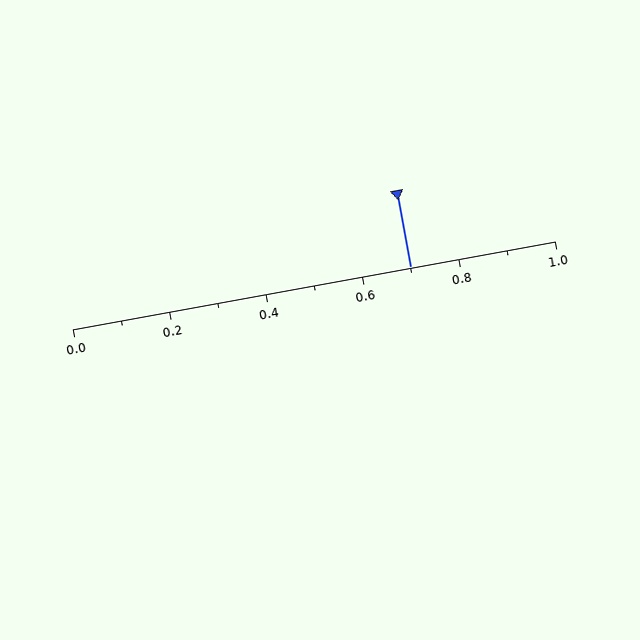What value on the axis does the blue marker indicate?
The marker indicates approximately 0.7.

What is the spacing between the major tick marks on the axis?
The major ticks are spaced 0.2 apart.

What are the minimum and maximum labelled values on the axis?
The axis runs from 0.0 to 1.0.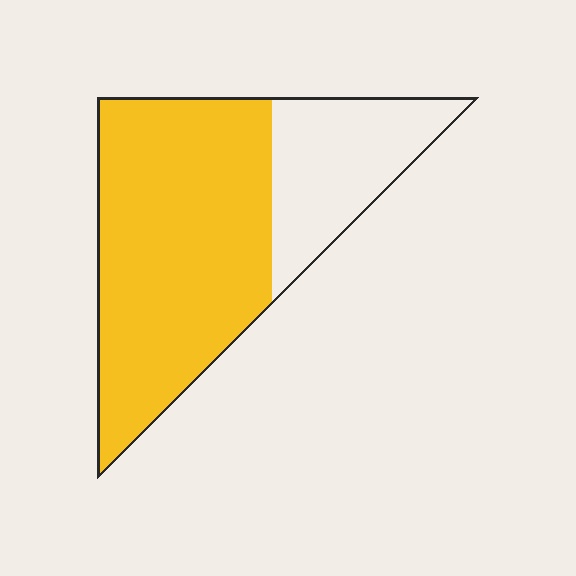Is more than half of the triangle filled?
Yes.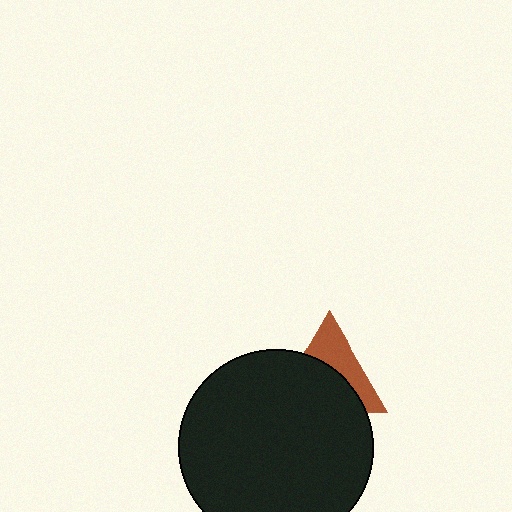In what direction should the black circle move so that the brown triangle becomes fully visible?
The black circle should move down. That is the shortest direction to clear the overlap and leave the brown triangle fully visible.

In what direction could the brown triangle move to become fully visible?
The brown triangle could move up. That would shift it out from behind the black circle entirely.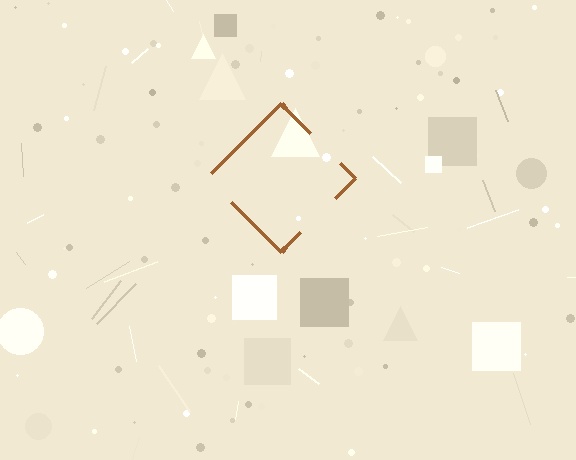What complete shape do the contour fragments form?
The contour fragments form a diamond.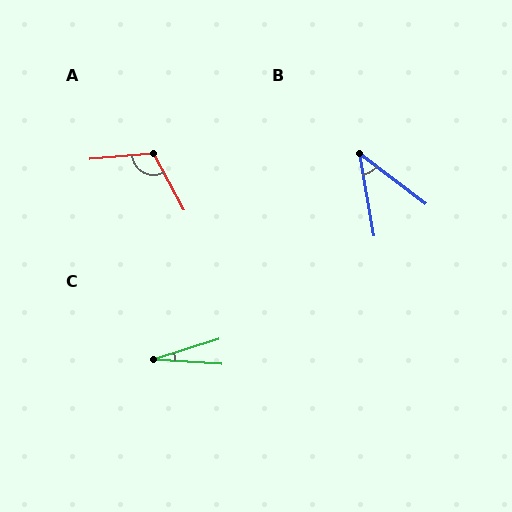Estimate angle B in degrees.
Approximately 43 degrees.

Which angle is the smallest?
C, at approximately 21 degrees.